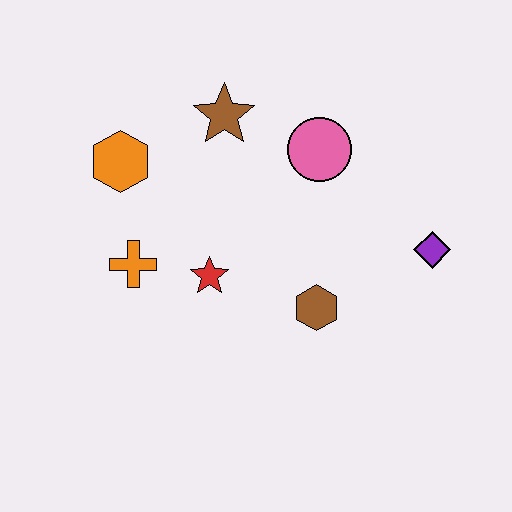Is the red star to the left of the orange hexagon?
No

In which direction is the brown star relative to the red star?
The brown star is above the red star.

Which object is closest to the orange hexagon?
The orange cross is closest to the orange hexagon.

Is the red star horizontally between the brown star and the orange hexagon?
Yes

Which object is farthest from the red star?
The purple diamond is farthest from the red star.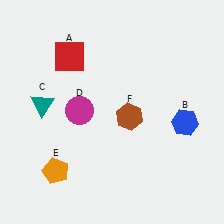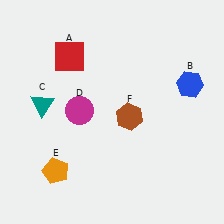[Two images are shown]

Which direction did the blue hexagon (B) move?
The blue hexagon (B) moved up.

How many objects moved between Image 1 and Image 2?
1 object moved between the two images.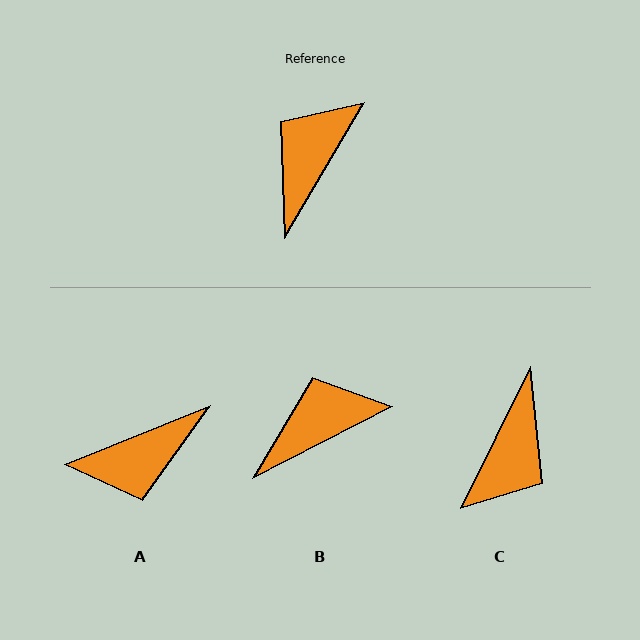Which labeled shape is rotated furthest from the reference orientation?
C, about 176 degrees away.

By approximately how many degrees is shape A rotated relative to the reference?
Approximately 142 degrees counter-clockwise.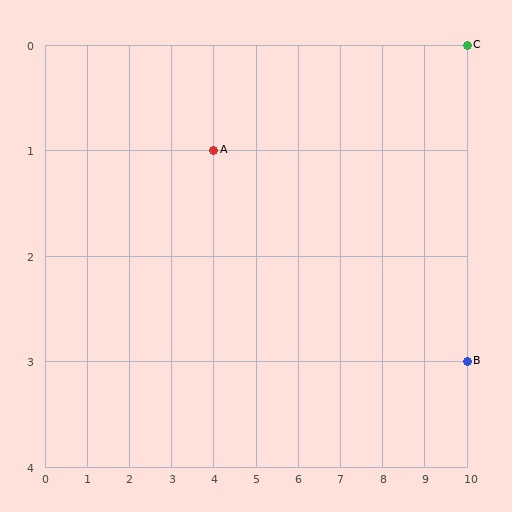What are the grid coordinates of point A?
Point A is at grid coordinates (4, 1).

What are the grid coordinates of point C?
Point C is at grid coordinates (10, 0).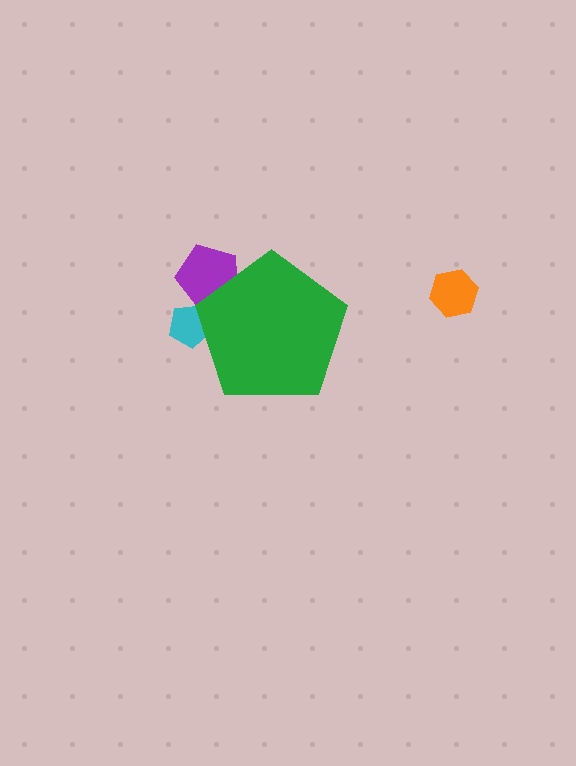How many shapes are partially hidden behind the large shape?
2 shapes are partially hidden.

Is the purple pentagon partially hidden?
Yes, the purple pentagon is partially hidden behind the green pentagon.